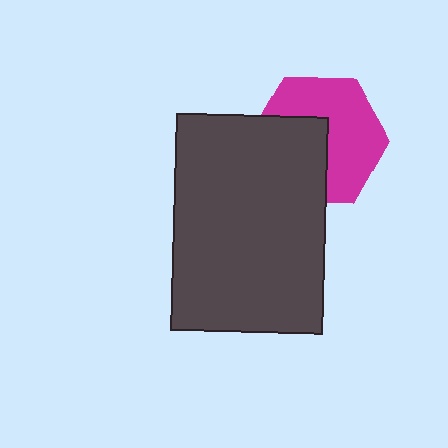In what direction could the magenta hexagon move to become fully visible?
The magenta hexagon could move toward the upper-right. That would shift it out from behind the dark gray rectangle entirely.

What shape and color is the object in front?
The object in front is a dark gray rectangle.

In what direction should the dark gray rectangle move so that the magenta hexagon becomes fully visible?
The dark gray rectangle should move toward the lower-left. That is the shortest direction to clear the overlap and leave the magenta hexagon fully visible.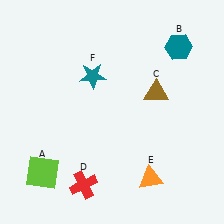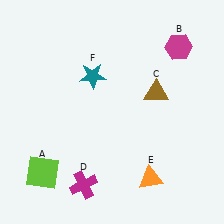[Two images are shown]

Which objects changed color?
B changed from teal to magenta. D changed from red to magenta.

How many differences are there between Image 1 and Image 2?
There are 2 differences between the two images.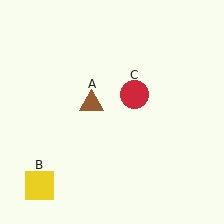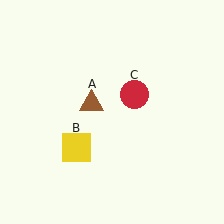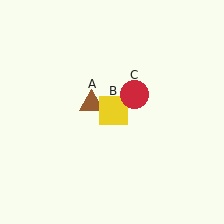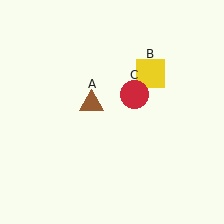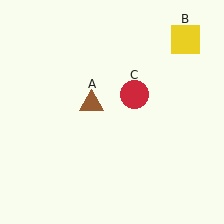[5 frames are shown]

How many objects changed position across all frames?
1 object changed position: yellow square (object B).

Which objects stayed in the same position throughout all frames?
Brown triangle (object A) and red circle (object C) remained stationary.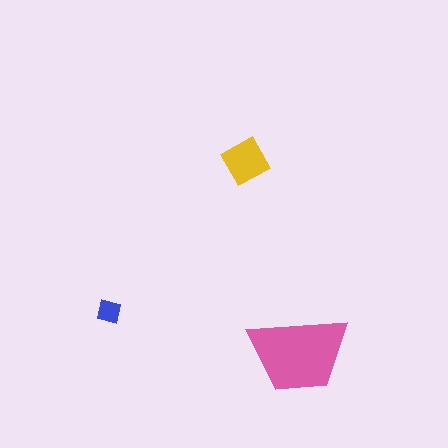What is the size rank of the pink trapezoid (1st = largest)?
1st.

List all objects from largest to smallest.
The pink trapezoid, the yellow square, the blue square.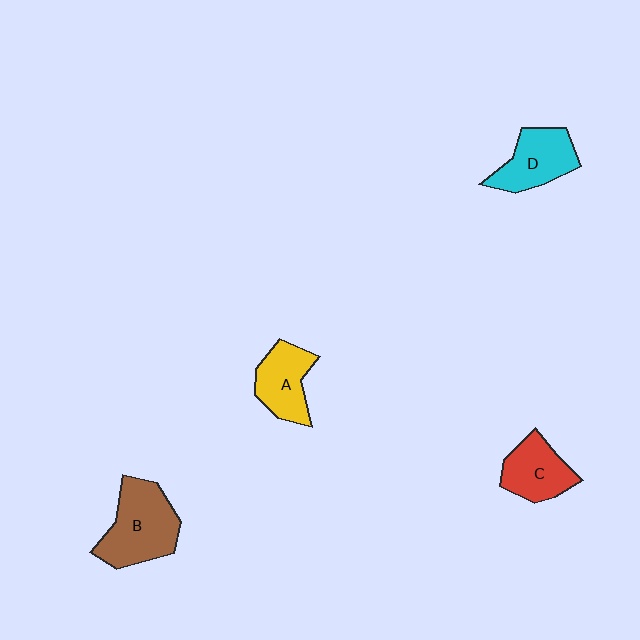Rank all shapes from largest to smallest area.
From largest to smallest: B (brown), D (cyan), A (yellow), C (red).